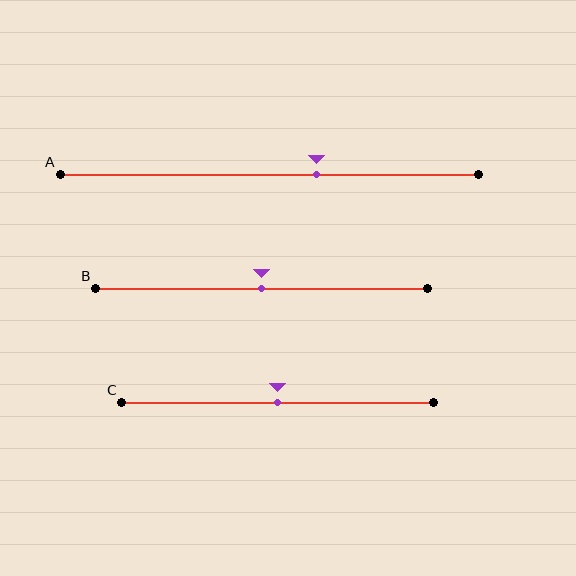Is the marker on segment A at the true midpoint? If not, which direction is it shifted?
No, the marker on segment A is shifted to the right by about 11% of the segment length.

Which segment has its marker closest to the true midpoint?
Segment B has its marker closest to the true midpoint.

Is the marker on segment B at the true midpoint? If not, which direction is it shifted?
Yes, the marker on segment B is at the true midpoint.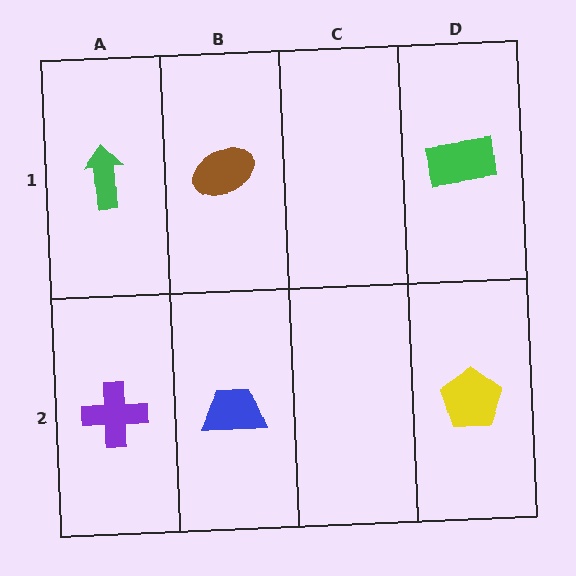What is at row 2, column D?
A yellow pentagon.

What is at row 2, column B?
A blue trapezoid.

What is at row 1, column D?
A green rectangle.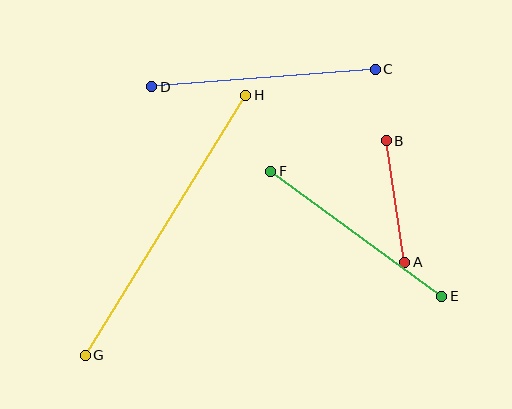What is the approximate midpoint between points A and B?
The midpoint is at approximately (396, 202) pixels.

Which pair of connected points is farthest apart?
Points G and H are farthest apart.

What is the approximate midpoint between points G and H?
The midpoint is at approximately (165, 225) pixels.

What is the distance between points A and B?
The distance is approximately 123 pixels.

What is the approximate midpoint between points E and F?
The midpoint is at approximately (356, 234) pixels.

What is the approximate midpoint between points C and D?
The midpoint is at approximately (263, 78) pixels.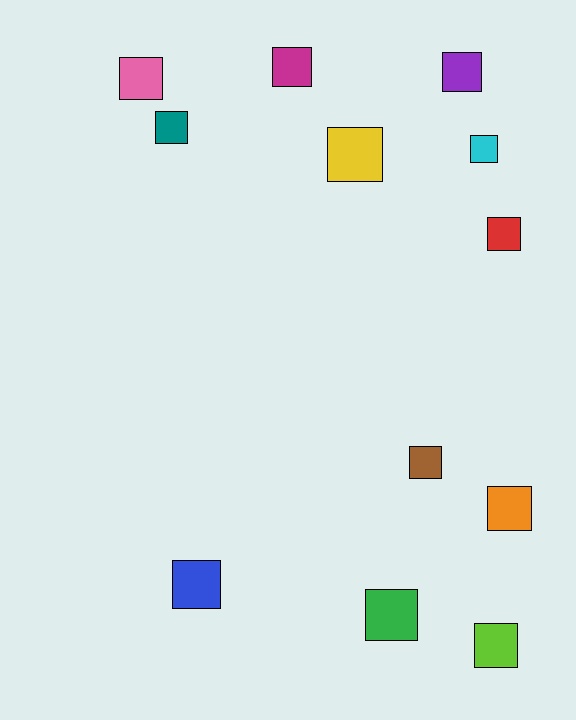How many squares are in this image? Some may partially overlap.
There are 12 squares.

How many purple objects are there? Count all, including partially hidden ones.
There is 1 purple object.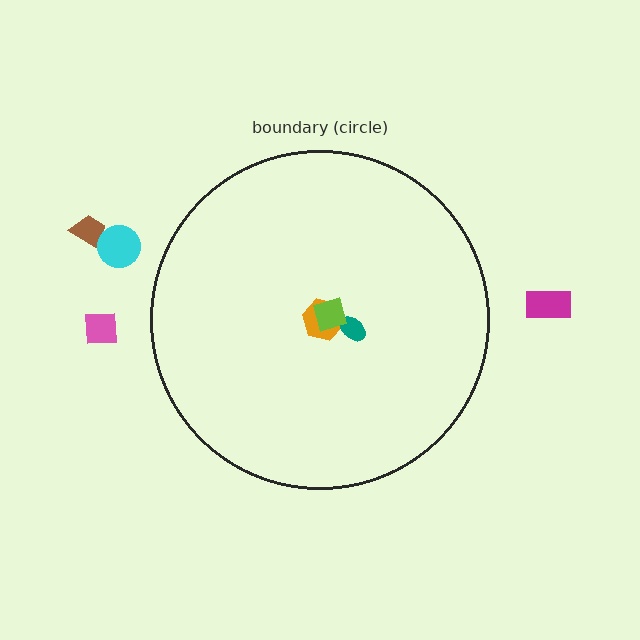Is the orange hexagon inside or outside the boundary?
Inside.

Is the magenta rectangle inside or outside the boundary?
Outside.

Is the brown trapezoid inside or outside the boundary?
Outside.